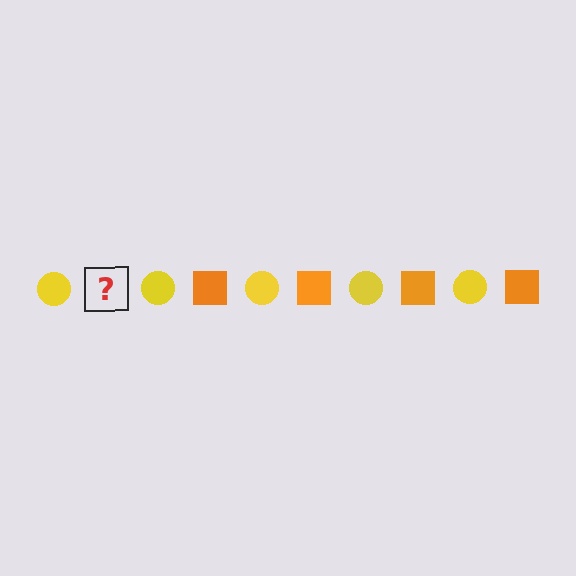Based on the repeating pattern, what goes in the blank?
The blank should be an orange square.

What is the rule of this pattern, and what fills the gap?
The rule is that the pattern alternates between yellow circle and orange square. The gap should be filled with an orange square.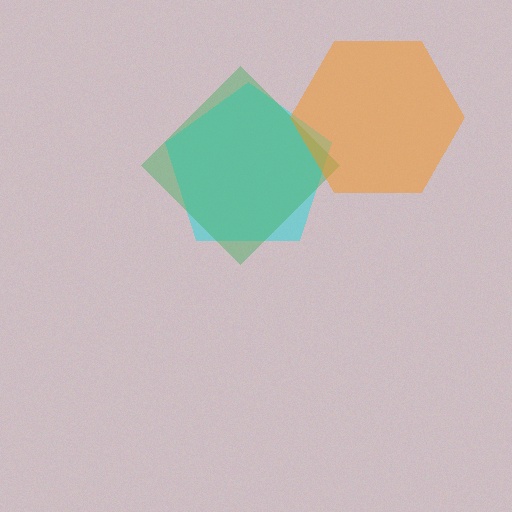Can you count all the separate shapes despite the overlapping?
Yes, there are 3 separate shapes.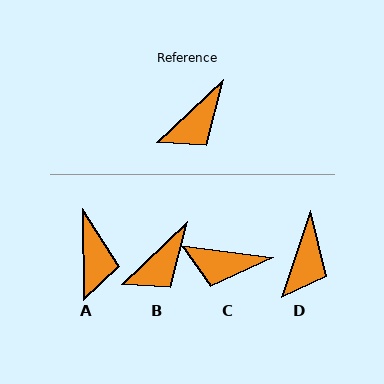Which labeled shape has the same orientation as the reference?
B.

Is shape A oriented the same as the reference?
No, it is off by about 47 degrees.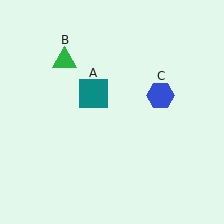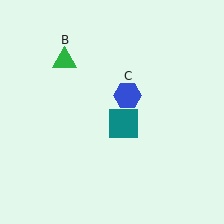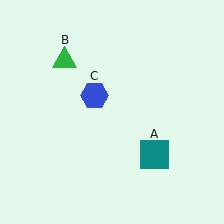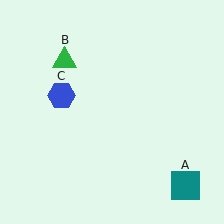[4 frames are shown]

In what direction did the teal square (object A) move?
The teal square (object A) moved down and to the right.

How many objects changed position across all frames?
2 objects changed position: teal square (object A), blue hexagon (object C).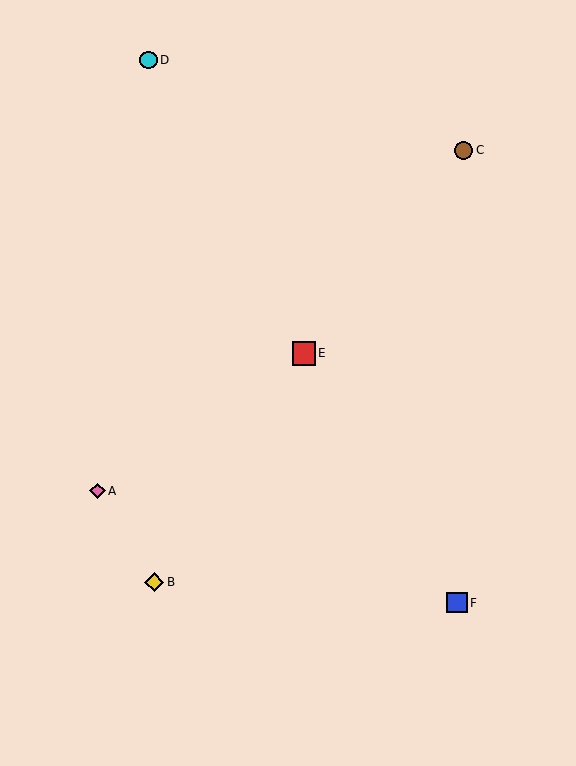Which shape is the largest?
The red square (labeled E) is the largest.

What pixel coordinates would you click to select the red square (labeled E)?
Click at (304, 353) to select the red square E.